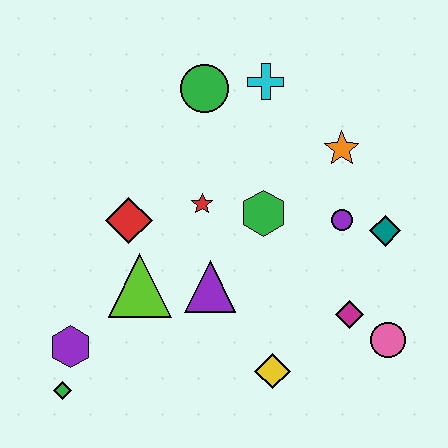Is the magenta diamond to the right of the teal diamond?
No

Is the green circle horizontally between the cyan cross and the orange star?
No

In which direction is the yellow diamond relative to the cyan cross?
The yellow diamond is below the cyan cross.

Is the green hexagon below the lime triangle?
No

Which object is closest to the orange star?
The purple circle is closest to the orange star.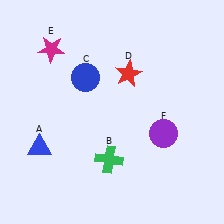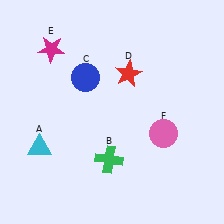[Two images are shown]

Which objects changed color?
A changed from blue to cyan. F changed from purple to pink.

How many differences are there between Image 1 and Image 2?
There are 2 differences between the two images.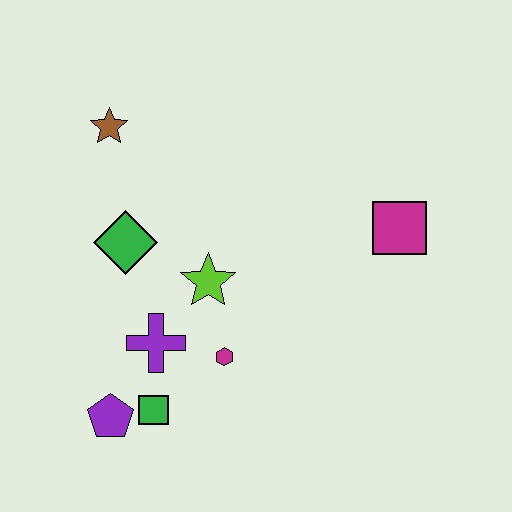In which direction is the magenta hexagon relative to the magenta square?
The magenta hexagon is to the left of the magenta square.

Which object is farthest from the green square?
The magenta square is farthest from the green square.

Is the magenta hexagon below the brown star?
Yes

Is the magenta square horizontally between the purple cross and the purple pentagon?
No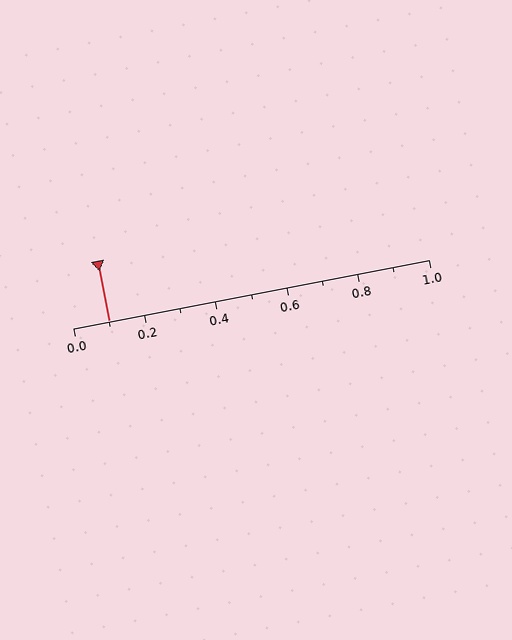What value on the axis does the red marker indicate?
The marker indicates approximately 0.1.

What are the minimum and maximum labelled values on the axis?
The axis runs from 0.0 to 1.0.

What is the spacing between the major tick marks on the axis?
The major ticks are spaced 0.2 apart.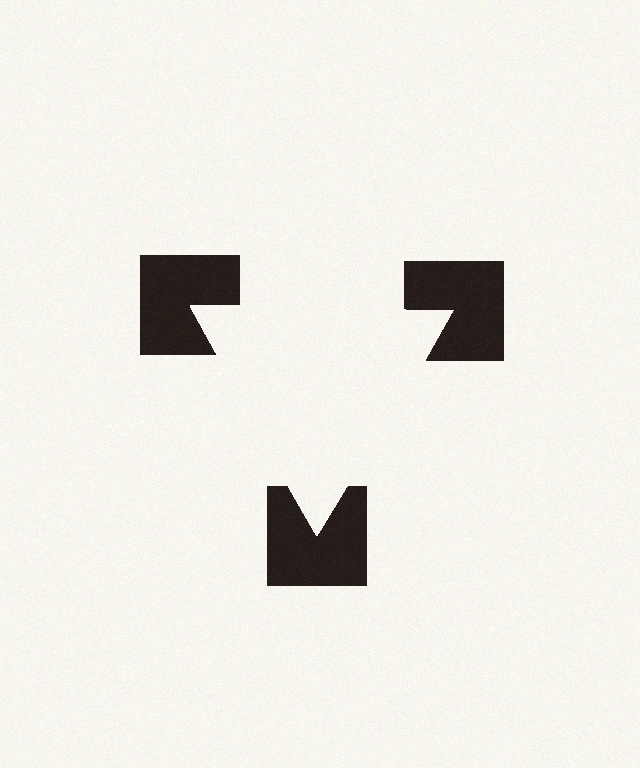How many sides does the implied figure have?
3 sides.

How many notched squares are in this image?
There are 3 — one at each vertex of the illusory triangle.